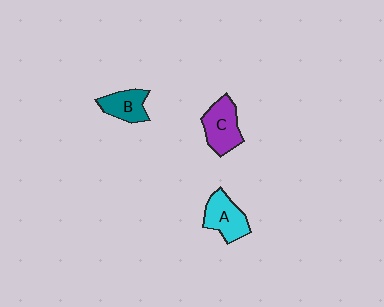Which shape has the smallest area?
Shape B (teal).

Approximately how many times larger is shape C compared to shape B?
Approximately 1.3 times.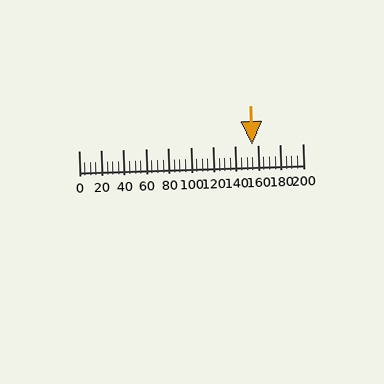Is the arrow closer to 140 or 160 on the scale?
The arrow is closer to 160.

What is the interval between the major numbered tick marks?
The major tick marks are spaced 20 units apart.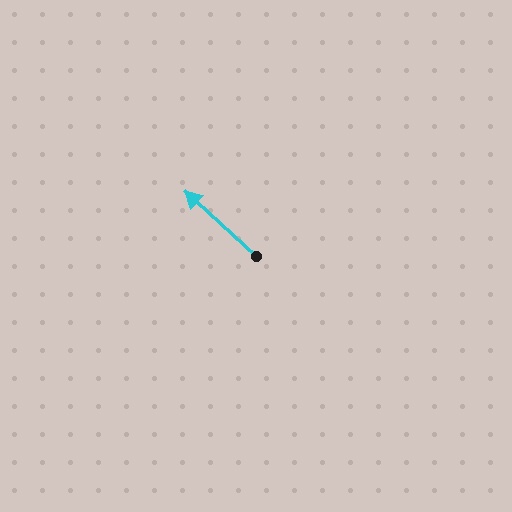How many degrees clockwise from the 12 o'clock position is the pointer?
Approximately 312 degrees.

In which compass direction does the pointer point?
Northwest.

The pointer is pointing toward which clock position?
Roughly 10 o'clock.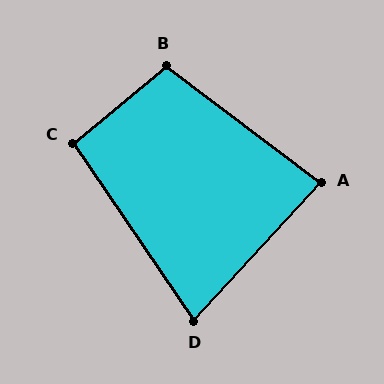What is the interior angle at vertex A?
Approximately 85 degrees (acute).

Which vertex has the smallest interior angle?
D, at approximately 77 degrees.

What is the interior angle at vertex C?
Approximately 95 degrees (obtuse).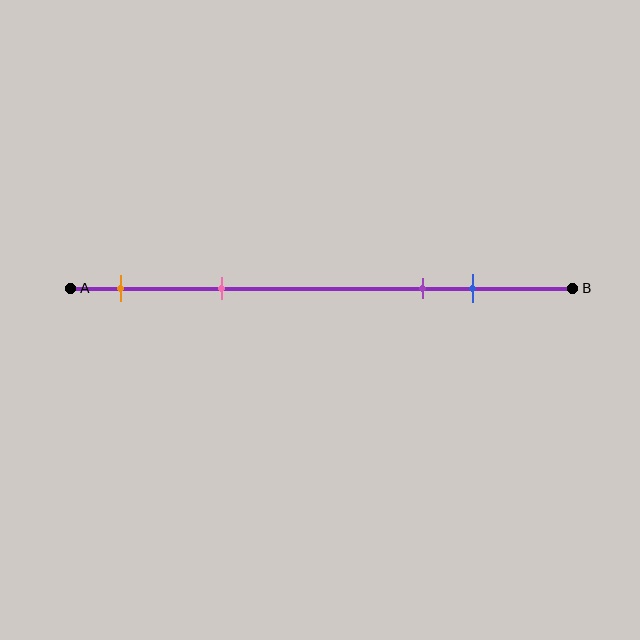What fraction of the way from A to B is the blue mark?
The blue mark is approximately 80% (0.8) of the way from A to B.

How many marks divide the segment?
There are 4 marks dividing the segment.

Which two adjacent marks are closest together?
The purple and blue marks are the closest adjacent pair.